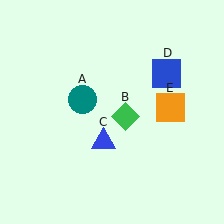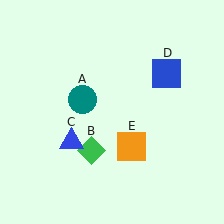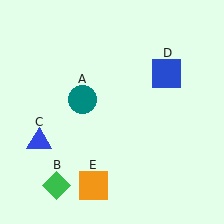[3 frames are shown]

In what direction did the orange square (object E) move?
The orange square (object E) moved down and to the left.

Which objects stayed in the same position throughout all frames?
Teal circle (object A) and blue square (object D) remained stationary.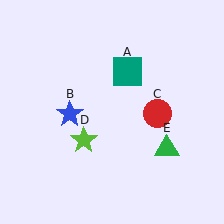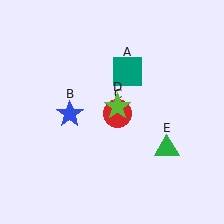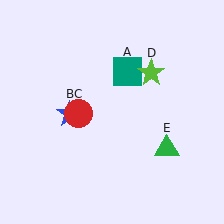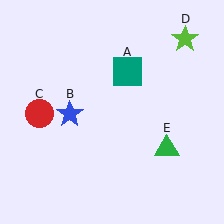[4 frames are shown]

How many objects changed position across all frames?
2 objects changed position: red circle (object C), lime star (object D).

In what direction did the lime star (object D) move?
The lime star (object D) moved up and to the right.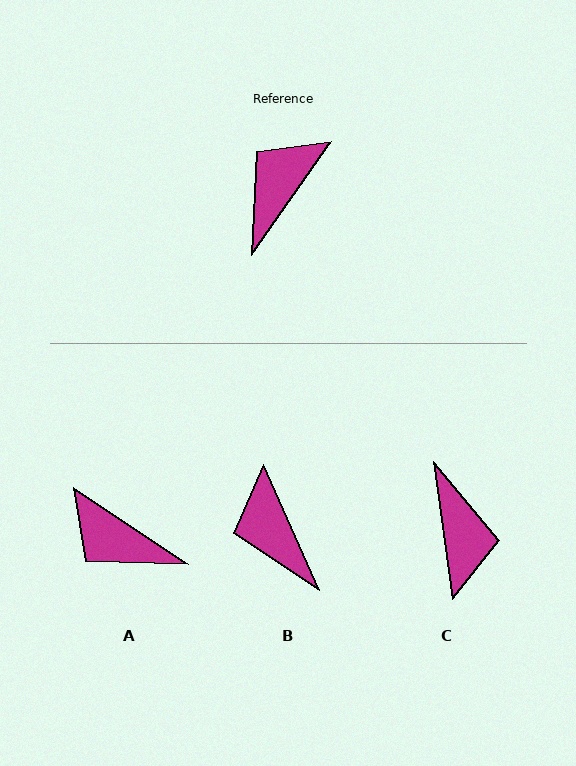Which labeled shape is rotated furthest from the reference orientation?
C, about 137 degrees away.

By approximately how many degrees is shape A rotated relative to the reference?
Approximately 92 degrees counter-clockwise.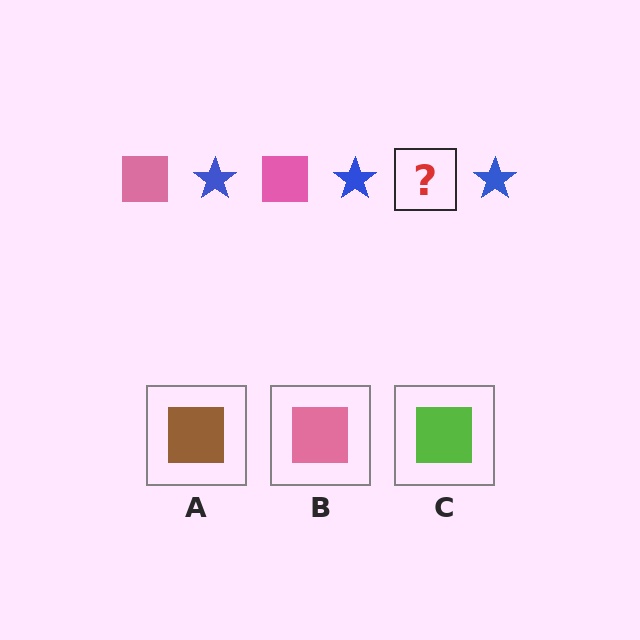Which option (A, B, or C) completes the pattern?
B.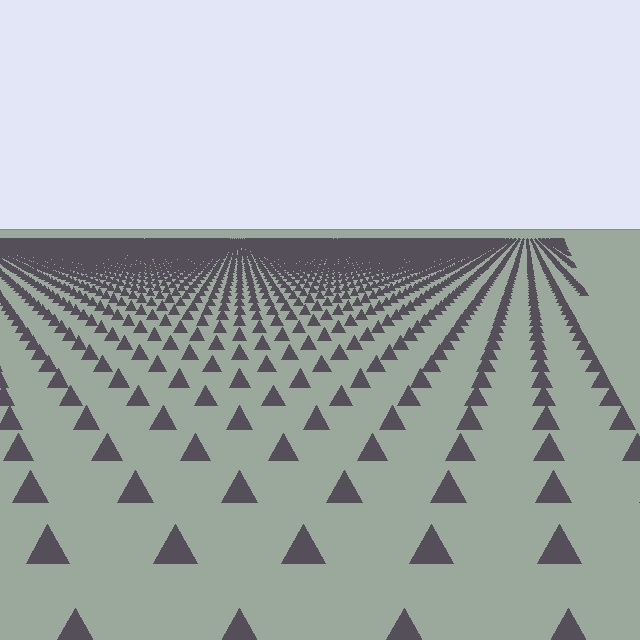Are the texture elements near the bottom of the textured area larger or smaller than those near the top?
Larger. Near the bottom, elements are closer to the viewer and appear at a bigger on-screen size.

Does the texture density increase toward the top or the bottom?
Density increases toward the top.